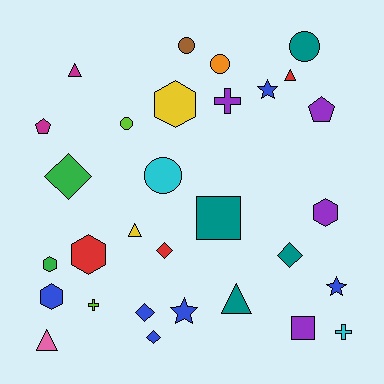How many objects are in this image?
There are 30 objects.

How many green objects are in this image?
There are 2 green objects.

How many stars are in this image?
There are 3 stars.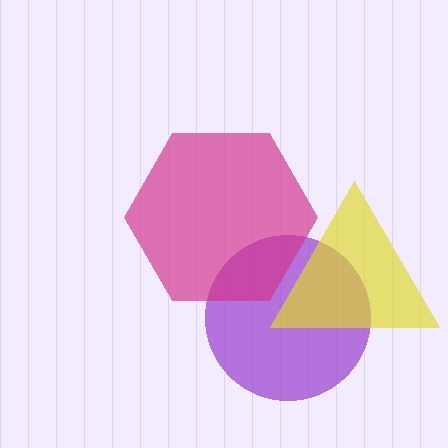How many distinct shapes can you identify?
There are 3 distinct shapes: a purple circle, a yellow triangle, a magenta hexagon.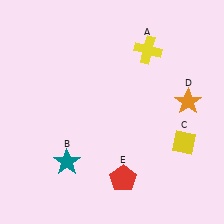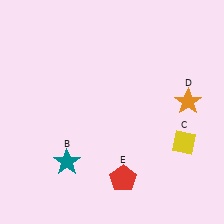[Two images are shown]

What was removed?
The yellow cross (A) was removed in Image 2.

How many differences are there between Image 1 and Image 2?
There is 1 difference between the two images.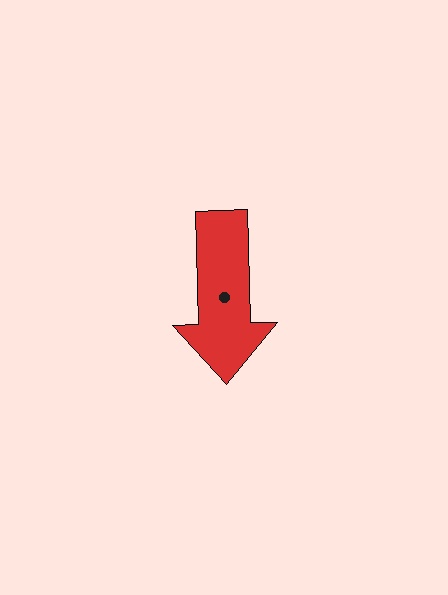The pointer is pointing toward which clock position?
Roughly 6 o'clock.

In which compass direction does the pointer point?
South.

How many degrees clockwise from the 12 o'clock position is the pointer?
Approximately 178 degrees.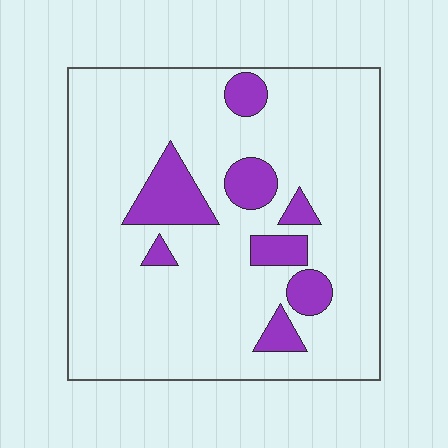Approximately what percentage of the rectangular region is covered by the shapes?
Approximately 15%.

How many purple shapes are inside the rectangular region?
8.